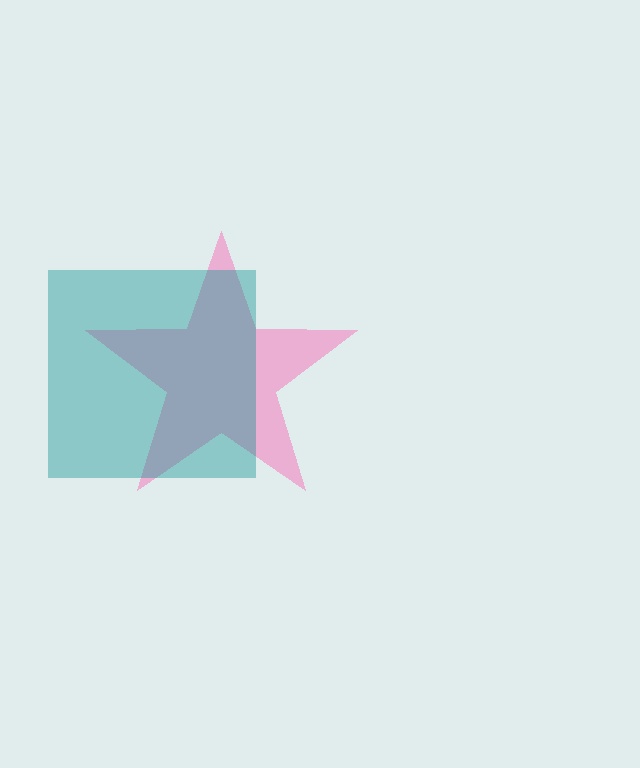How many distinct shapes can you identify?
There are 2 distinct shapes: a pink star, a teal square.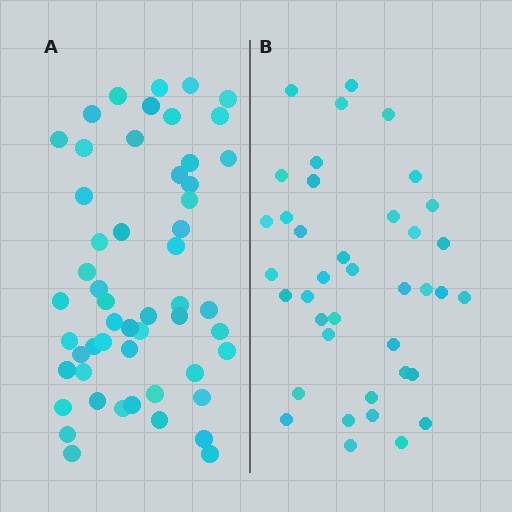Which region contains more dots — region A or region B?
Region A (the left region) has more dots.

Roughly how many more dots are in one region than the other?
Region A has approximately 15 more dots than region B.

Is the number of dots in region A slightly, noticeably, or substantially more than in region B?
Region A has noticeably more, but not dramatically so. The ratio is roughly 1.4 to 1.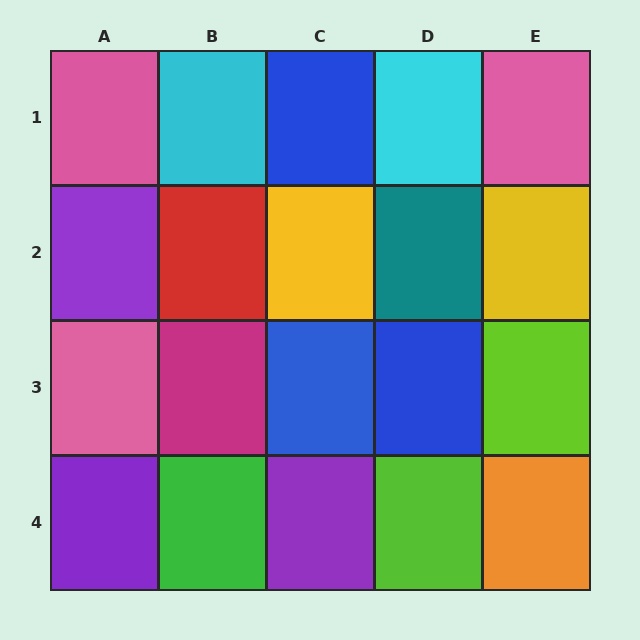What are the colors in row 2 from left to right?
Purple, red, yellow, teal, yellow.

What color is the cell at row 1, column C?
Blue.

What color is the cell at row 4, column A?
Purple.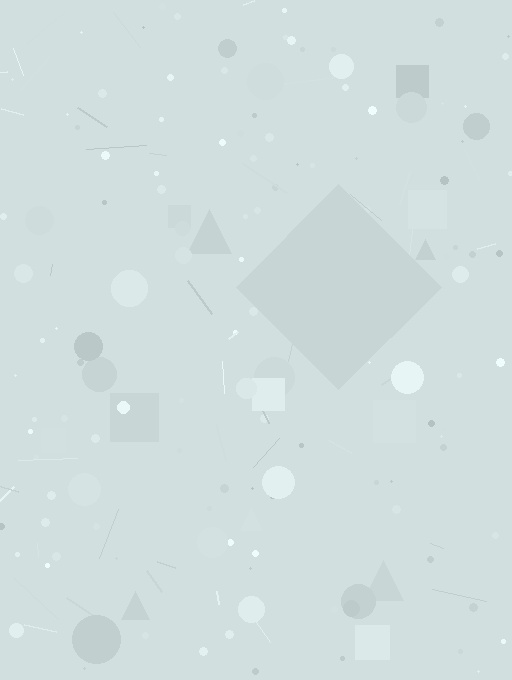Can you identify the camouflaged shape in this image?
The camouflaged shape is a diamond.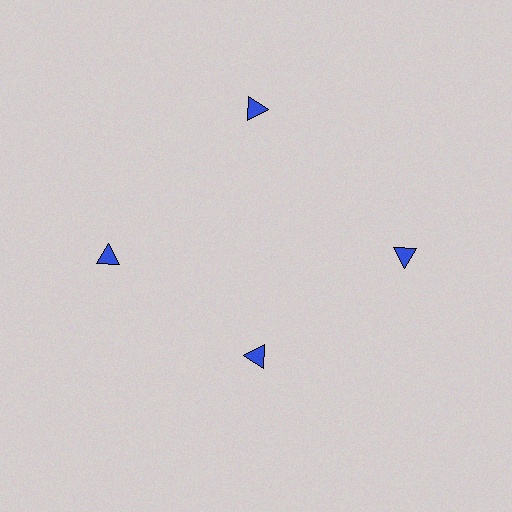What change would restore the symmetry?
The symmetry would be restored by moving it outward, back onto the ring so that all 4 triangles sit at equal angles and equal distance from the center.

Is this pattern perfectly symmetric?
No. The 4 blue triangles are arranged in a ring, but one element near the 6 o'clock position is pulled inward toward the center, breaking the 4-fold rotational symmetry.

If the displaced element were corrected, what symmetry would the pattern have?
It would have 4-fold rotational symmetry — the pattern would map onto itself every 90 degrees.